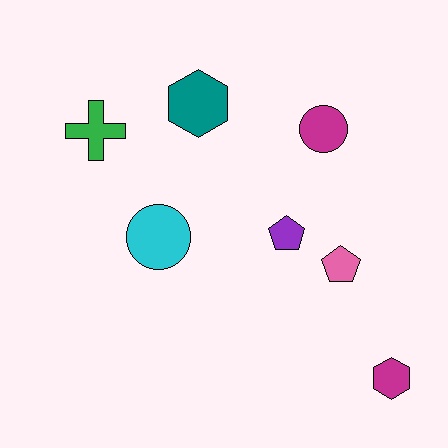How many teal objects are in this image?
There is 1 teal object.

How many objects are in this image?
There are 7 objects.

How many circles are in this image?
There are 2 circles.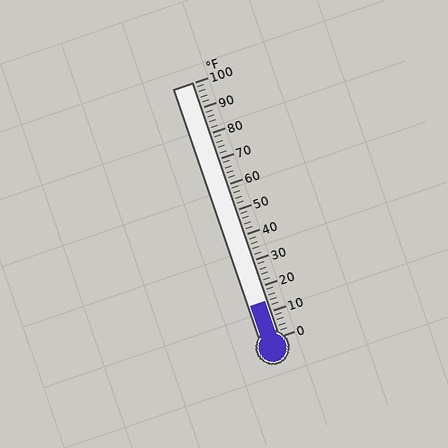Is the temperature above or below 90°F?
The temperature is below 90°F.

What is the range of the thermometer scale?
The thermometer scale ranges from 0°F to 100°F.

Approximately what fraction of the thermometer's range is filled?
The thermometer is filled to approximately 15% of its range.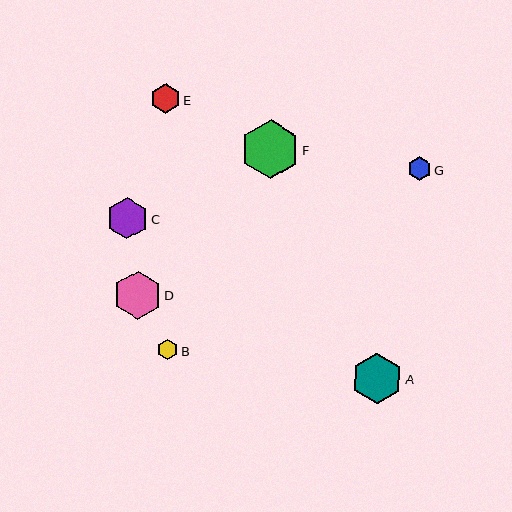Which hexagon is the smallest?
Hexagon B is the smallest with a size of approximately 21 pixels.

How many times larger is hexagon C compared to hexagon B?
Hexagon C is approximately 2.0 times the size of hexagon B.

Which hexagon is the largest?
Hexagon F is the largest with a size of approximately 58 pixels.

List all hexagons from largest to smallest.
From largest to smallest: F, A, D, C, E, G, B.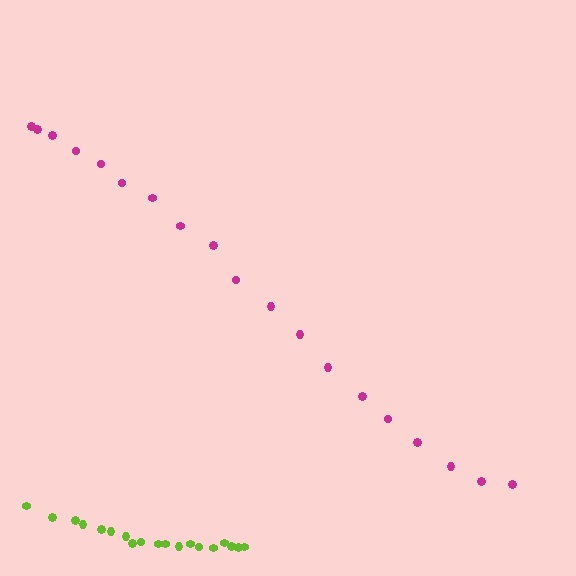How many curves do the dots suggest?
There are 2 distinct paths.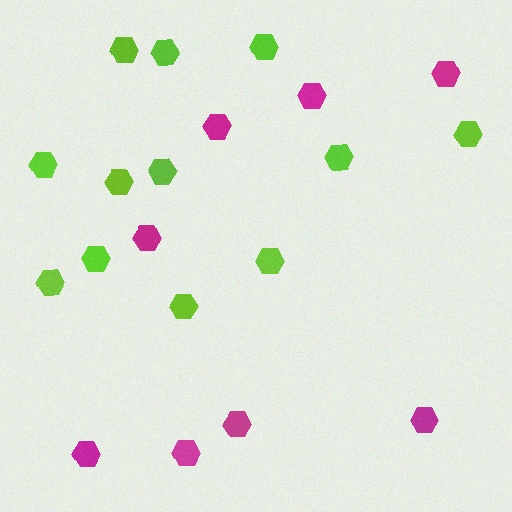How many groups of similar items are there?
There are 2 groups: one group of magenta hexagons (8) and one group of lime hexagons (12).